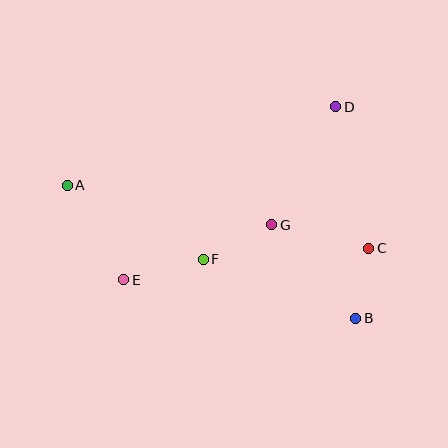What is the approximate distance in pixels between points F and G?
The distance between F and G is approximately 77 pixels.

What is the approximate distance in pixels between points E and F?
The distance between E and F is approximately 82 pixels.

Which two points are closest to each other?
Points B and C are closest to each other.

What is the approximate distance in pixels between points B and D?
The distance between B and D is approximately 213 pixels.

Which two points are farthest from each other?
Points A and B are farthest from each other.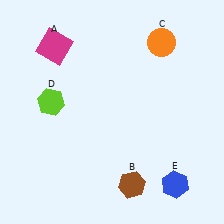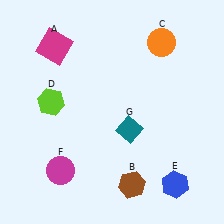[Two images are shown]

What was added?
A magenta circle (F), a teal diamond (G) were added in Image 2.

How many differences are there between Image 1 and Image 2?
There are 2 differences between the two images.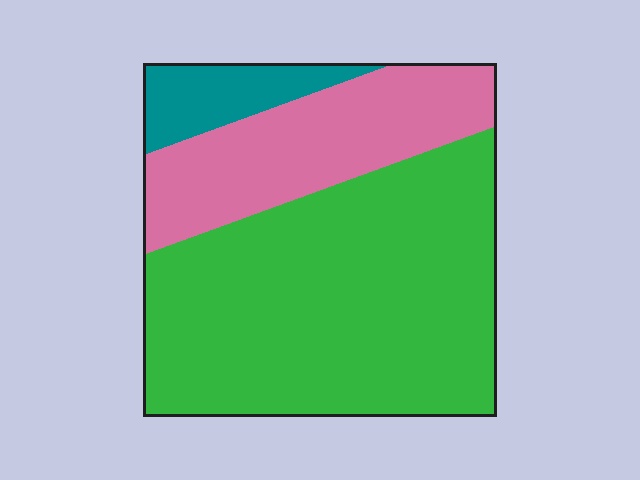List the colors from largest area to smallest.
From largest to smallest: green, pink, teal.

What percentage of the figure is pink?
Pink takes up about one quarter (1/4) of the figure.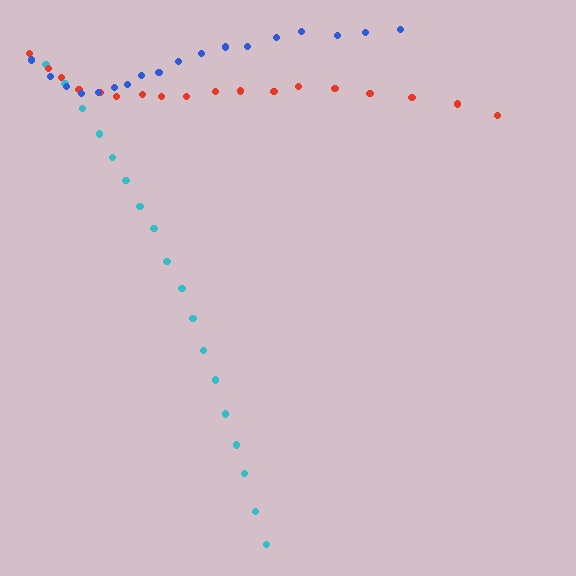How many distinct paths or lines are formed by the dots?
There are 3 distinct paths.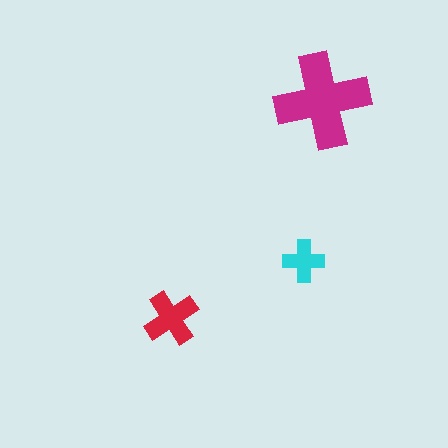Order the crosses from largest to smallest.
the magenta one, the red one, the cyan one.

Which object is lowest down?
The red cross is bottommost.